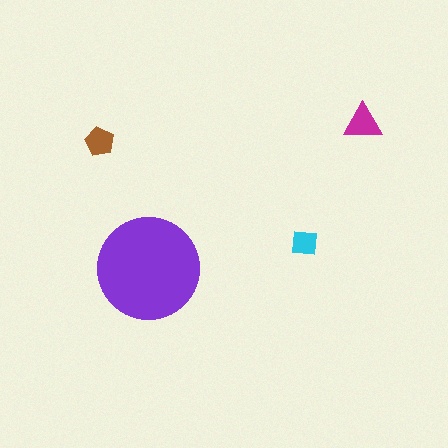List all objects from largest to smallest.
The purple circle, the magenta triangle, the brown pentagon, the cyan square.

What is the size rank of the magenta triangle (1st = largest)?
2nd.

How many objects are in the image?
There are 4 objects in the image.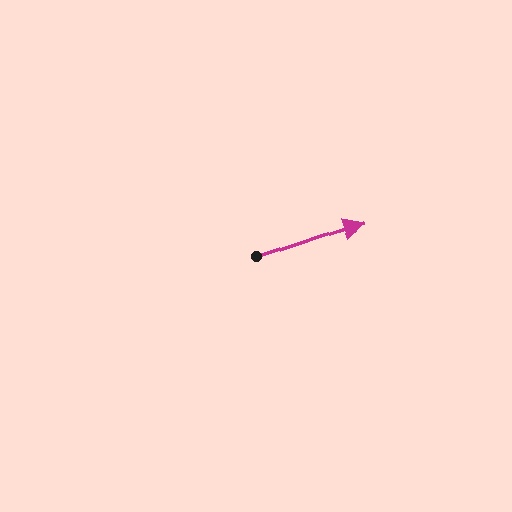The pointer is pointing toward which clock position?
Roughly 2 o'clock.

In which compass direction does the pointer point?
East.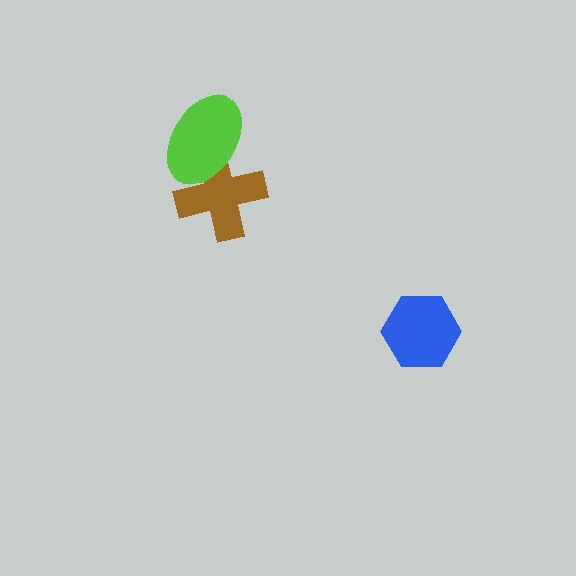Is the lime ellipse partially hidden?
No, no other shape covers it.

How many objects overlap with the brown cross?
1 object overlaps with the brown cross.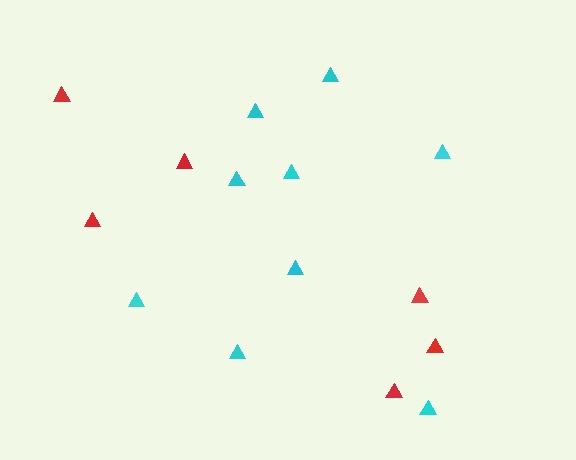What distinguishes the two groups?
There are 2 groups: one group of cyan triangles (9) and one group of red triangles (6).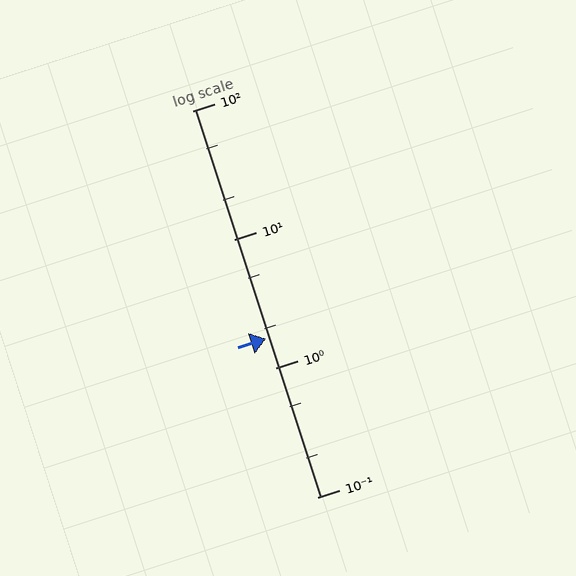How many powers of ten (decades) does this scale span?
The scale spans 3 decades, from 0.1 to 100.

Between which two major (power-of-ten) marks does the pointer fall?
The pointer is between 1 and 10.